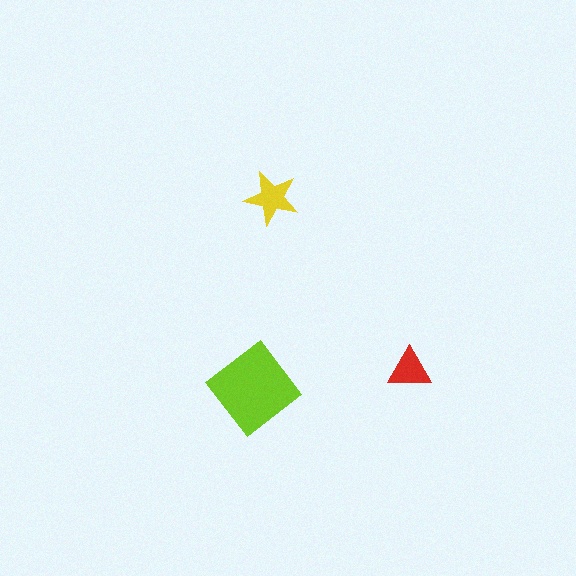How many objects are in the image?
There are 3 objects in the image.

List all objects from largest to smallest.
The lime diamond, the yellow star, the red triangle.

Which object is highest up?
The yellow star is topmost.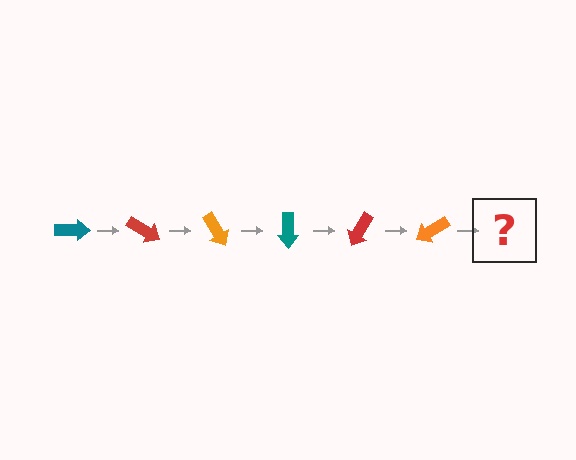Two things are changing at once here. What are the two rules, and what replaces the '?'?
The two rules are that it rotates 30 degrees each step and the color cycles through teal, red, and orange. The '?' should be a teal arrow, rotated 180 degrees from the start.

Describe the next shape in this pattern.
It should be a teal arrow, rotated 180 degrees from the start.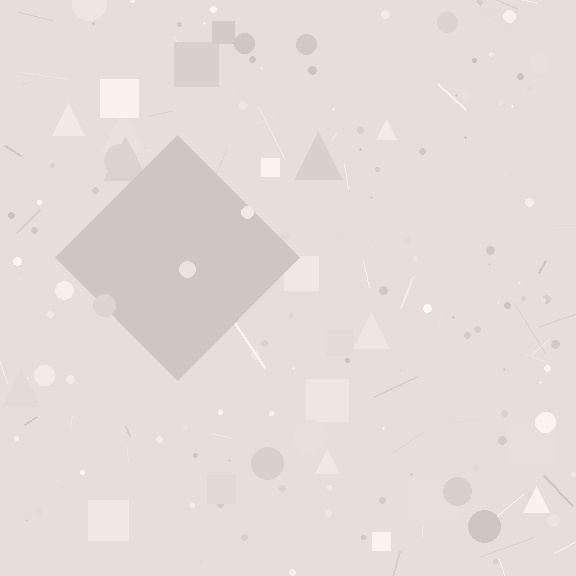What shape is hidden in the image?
A diamond is hidden in the image.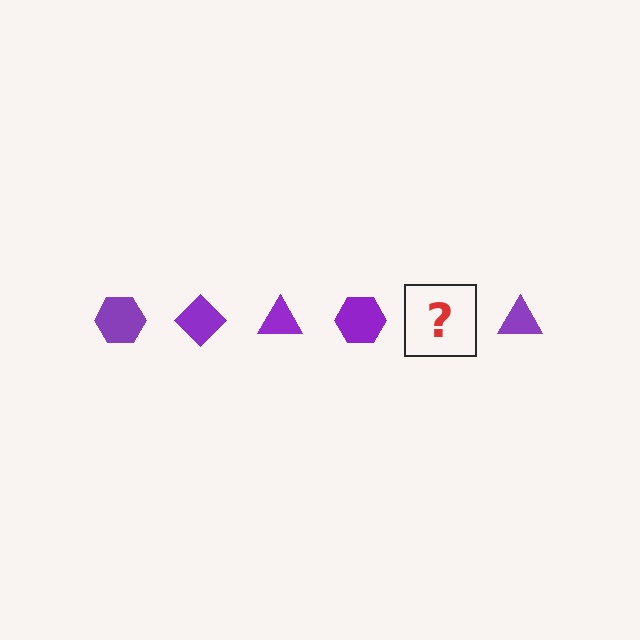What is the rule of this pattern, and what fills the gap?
The rule is that the pattern cycles through hexagon, diamond, triangle shapes in purple. The gap should be filled with a purple diamond.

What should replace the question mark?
The question mark should be replaced with a purple diamond.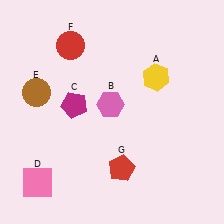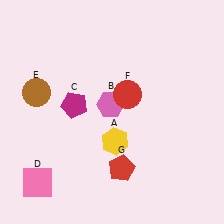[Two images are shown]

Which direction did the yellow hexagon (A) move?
The yellow hexagon (A) moved down.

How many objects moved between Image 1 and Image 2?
2 objects moved between the two images.